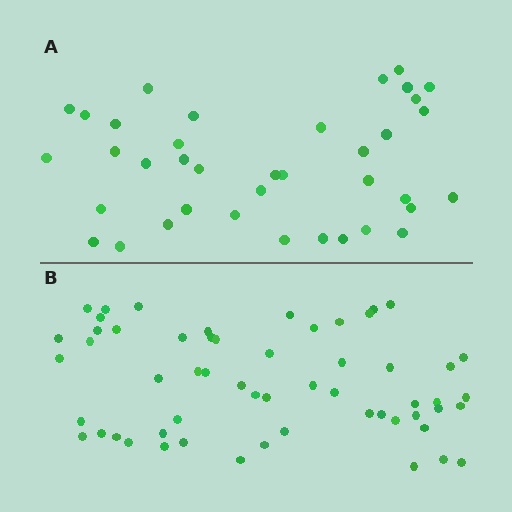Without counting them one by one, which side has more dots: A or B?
Region B (the bottom region) has more dots.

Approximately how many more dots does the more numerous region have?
Region B has approximately 20 more dots than region A.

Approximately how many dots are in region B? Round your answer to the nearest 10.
About 60 dots. (The exact count is 57, which rounds to 60.)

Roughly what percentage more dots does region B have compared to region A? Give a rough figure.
About 50% more.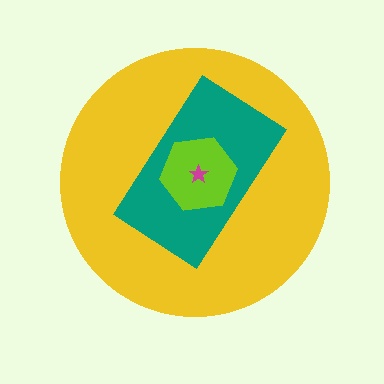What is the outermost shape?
The yellow circle.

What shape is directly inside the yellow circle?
The teal rectangle.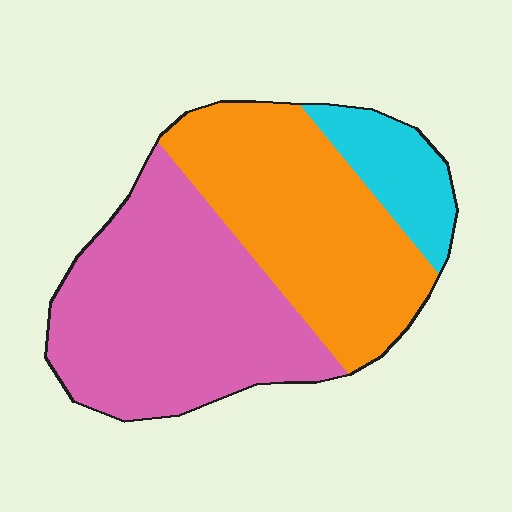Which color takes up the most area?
Pink, at roughly 50%.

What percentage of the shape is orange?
Orange covers roughly 40% of the shape.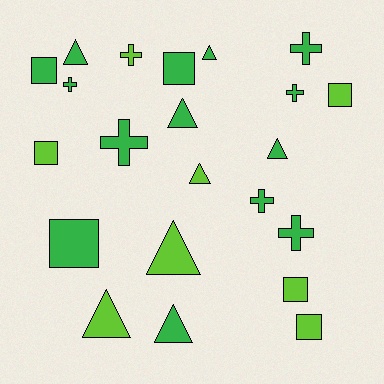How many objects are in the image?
There are 22 objects.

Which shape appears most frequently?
Triangle, with 8 objects.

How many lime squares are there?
There are 4 lime squares.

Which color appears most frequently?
Green, with 14 objects.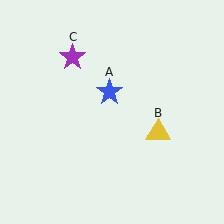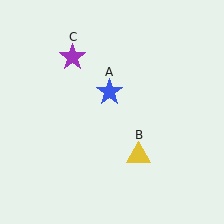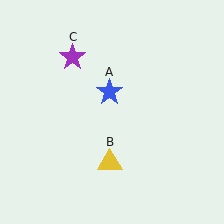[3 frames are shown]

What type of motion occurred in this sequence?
The yellow triangle (object B) rotated clockwise around the center of the scene.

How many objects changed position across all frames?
1 object changed position: yellow triangle (object B).